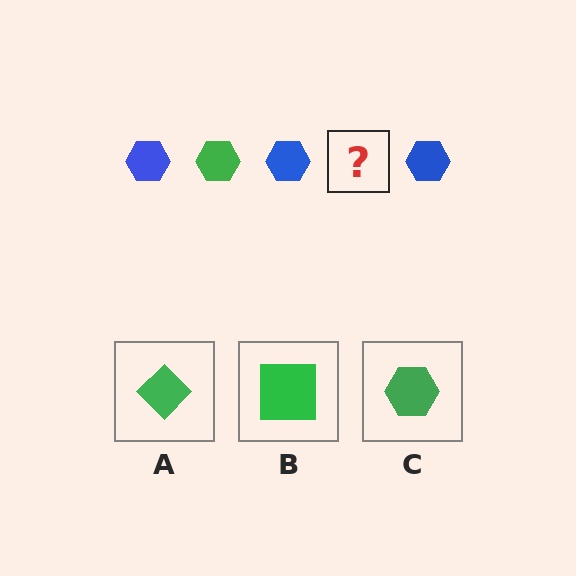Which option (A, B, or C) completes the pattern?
C.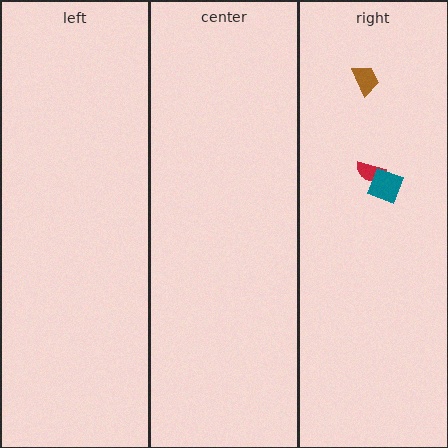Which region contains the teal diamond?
The right region.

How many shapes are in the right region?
3.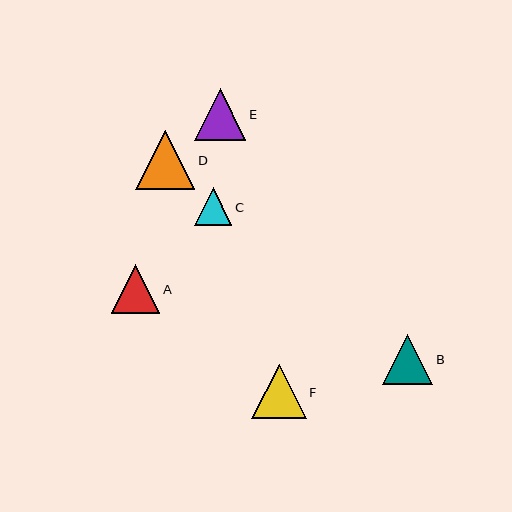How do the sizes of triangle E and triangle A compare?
Triangle E and triangle A are approximately the same size.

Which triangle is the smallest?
Triangle C is the smallest with a size of approximately 38 pixels.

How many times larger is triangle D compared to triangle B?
Triangle D is approximately 1.2 times the size of triangle B.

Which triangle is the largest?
Triangle D is the largest with a size of approximately 59 pixels.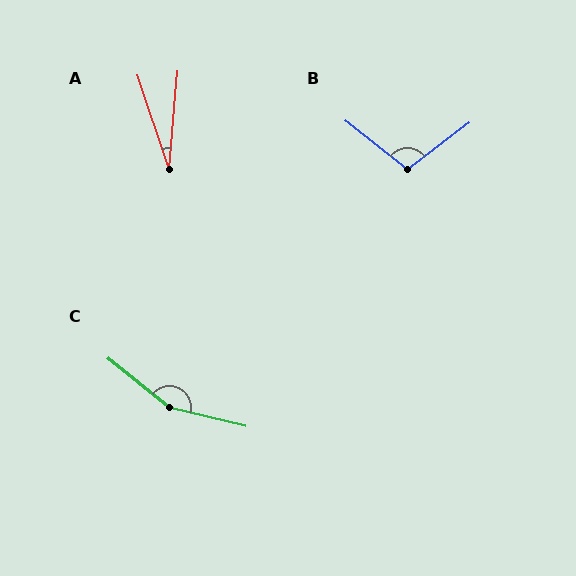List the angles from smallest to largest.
A (23°), B (104°), C (155°).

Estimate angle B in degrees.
Approximately 104 degrees.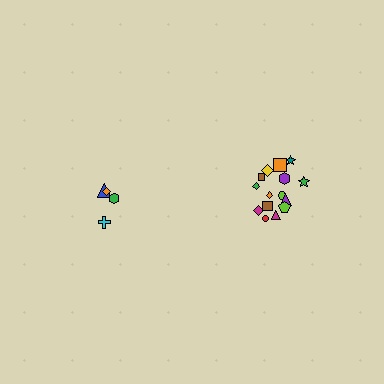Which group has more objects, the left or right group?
The right group.